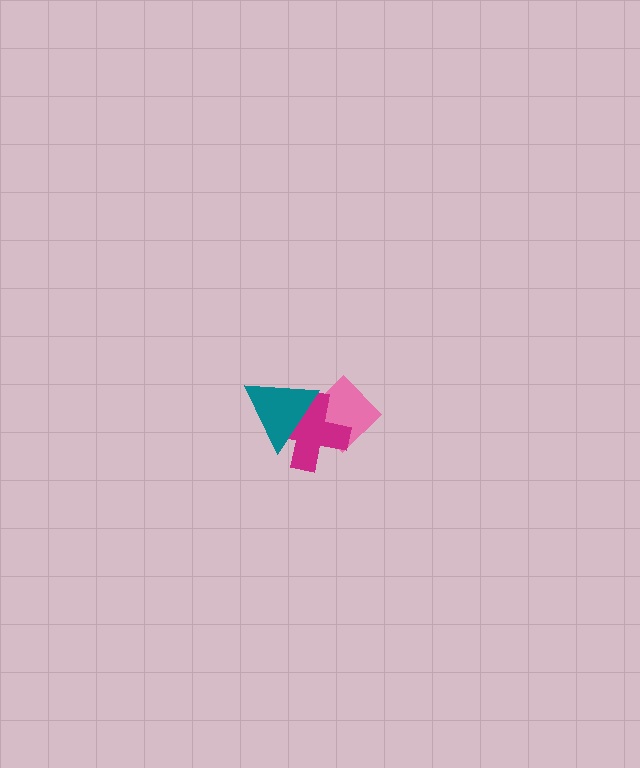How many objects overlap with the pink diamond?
2 objects overlap with the pink diamond.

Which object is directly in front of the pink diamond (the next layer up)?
The magenta cross is directly in front of the pink diamond.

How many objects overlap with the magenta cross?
2 objects overlap with the magenta cross.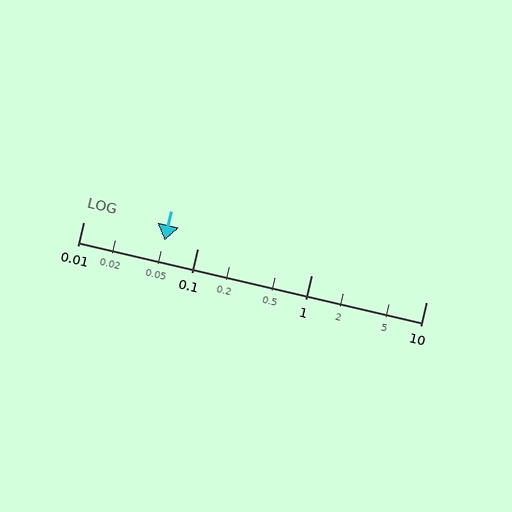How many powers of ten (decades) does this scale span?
The scale spans 3 decades, from 0.01 to 10.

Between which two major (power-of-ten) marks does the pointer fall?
The pointer is between 0.01 and 0.1.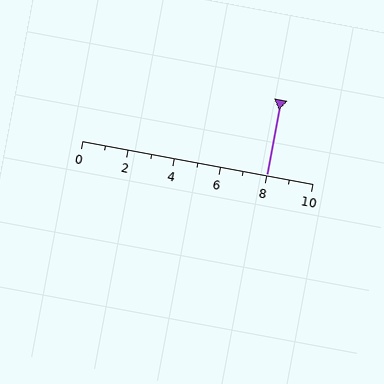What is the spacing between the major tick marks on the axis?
The major ticks are spaced 2 apart.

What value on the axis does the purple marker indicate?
The marker indicates approximately 8.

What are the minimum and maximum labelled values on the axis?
The axis runs from 0 to 10.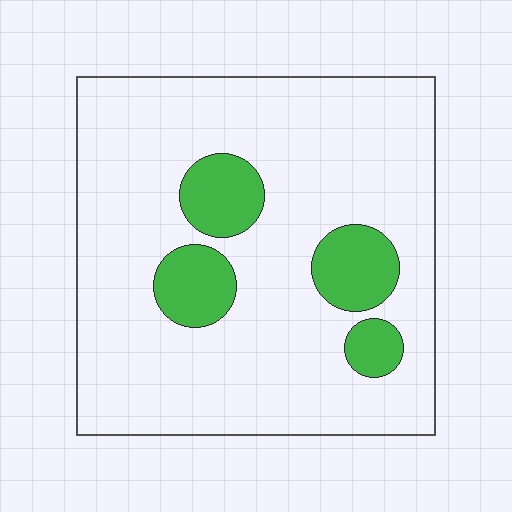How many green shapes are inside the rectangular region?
4.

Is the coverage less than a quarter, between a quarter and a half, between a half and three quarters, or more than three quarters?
Less than a quarter.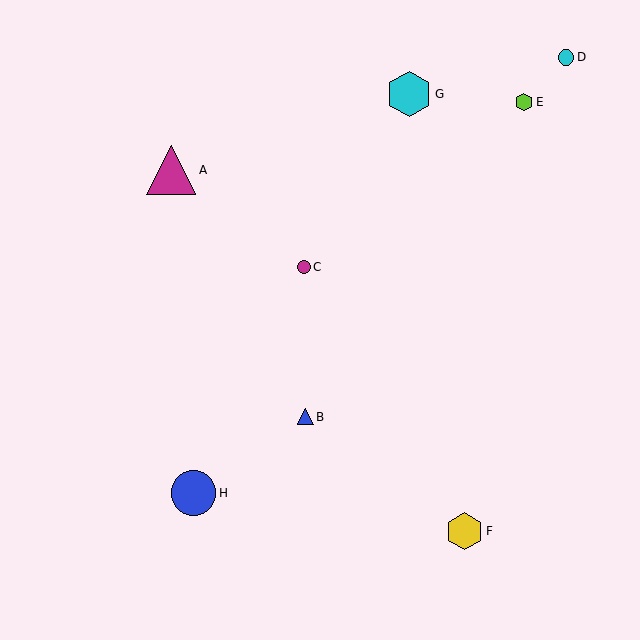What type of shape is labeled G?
Shape G is a cyan hexagon.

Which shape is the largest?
The magenta triangle (labeled A) is the largest.